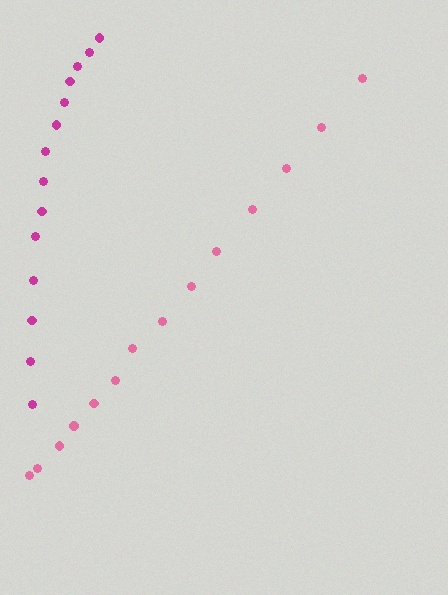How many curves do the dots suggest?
There are 2 distinct paths.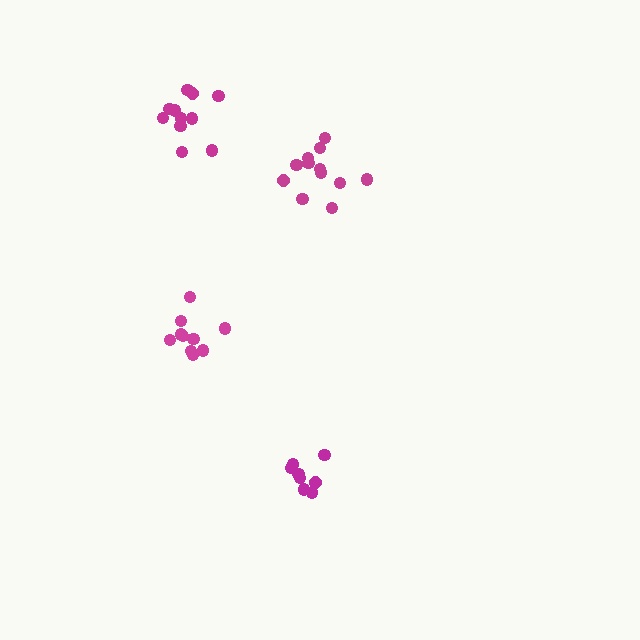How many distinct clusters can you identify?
There are 4 distinct clusters.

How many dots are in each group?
Group 1: 10 dots, Group 2: 12 dots, Group 3: 11 dots, Group 4: 8 dots (41 total).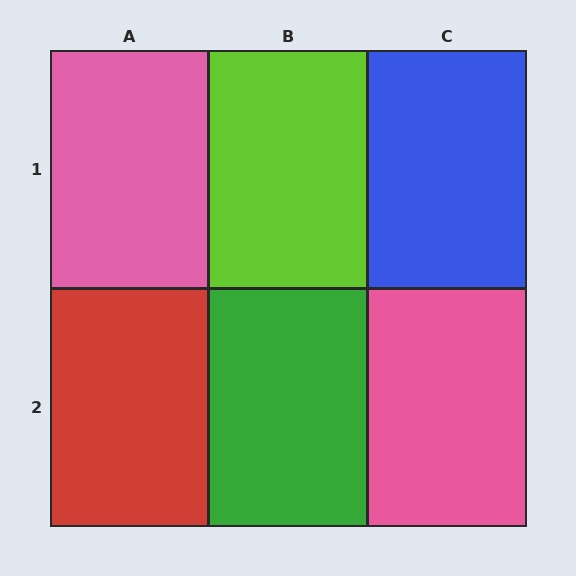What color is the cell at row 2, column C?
Pink.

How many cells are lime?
1 cell is lime.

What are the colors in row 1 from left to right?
Pink, lime, blue.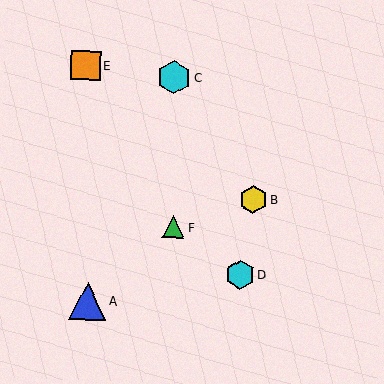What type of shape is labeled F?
Shape F is a green triangle.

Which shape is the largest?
The blue triangle (labeled A) is the largest.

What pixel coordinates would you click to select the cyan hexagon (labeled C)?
Click at (174, 78) to select the cyan hexagon C.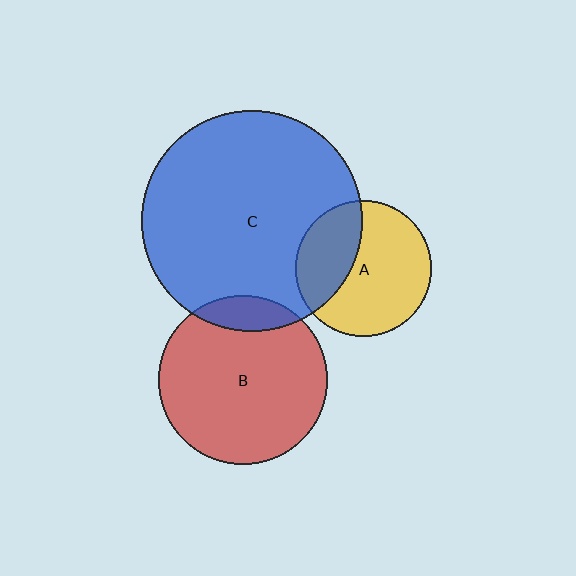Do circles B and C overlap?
Yes.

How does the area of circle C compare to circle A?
Approximately 2.7 times.